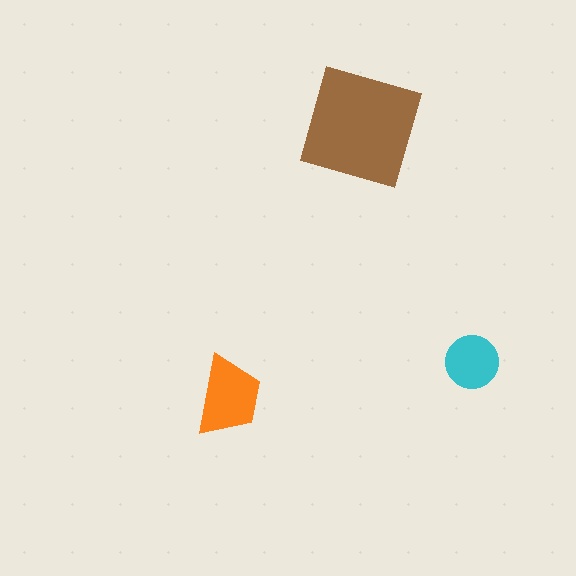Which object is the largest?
The brown square.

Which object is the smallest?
The cyan circle.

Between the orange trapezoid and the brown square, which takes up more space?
The brown square.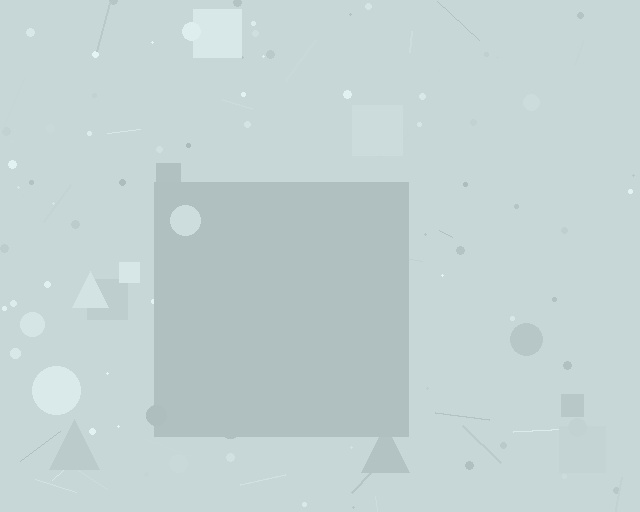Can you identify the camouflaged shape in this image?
The camouflaged shape is a square.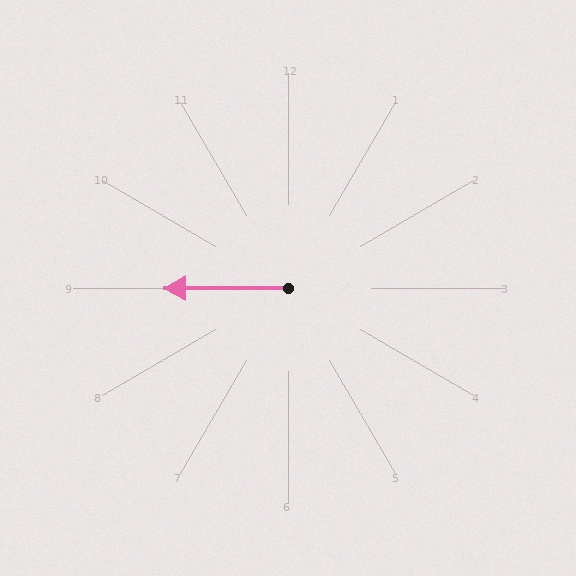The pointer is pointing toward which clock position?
Roughly 9 o'clock.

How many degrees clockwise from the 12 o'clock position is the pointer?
Approximately 270 degrees.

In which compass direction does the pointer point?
West.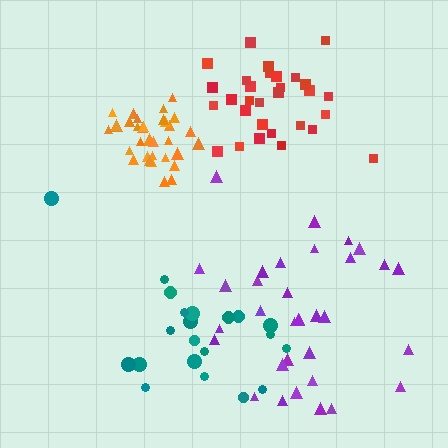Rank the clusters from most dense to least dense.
orange, red, purple, teal.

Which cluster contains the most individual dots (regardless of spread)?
Orange (34).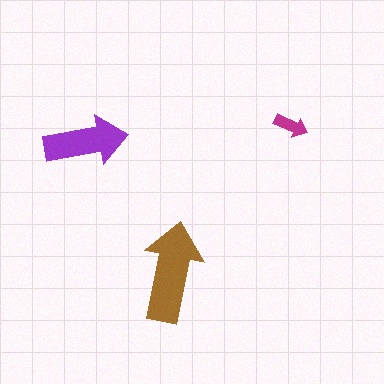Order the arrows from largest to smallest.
the brown one, the purple one, the magenta one.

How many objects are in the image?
There are 3 objects in the image.